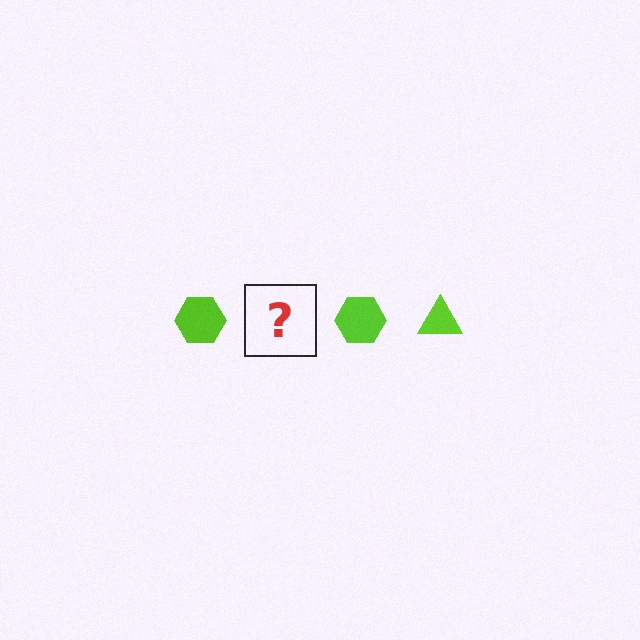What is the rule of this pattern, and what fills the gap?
The rule is that the pattern cycles through hexagon, triangle shapes in lime. The gap should be filled with a lime triangle.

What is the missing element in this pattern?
The missing element is a lime triangle.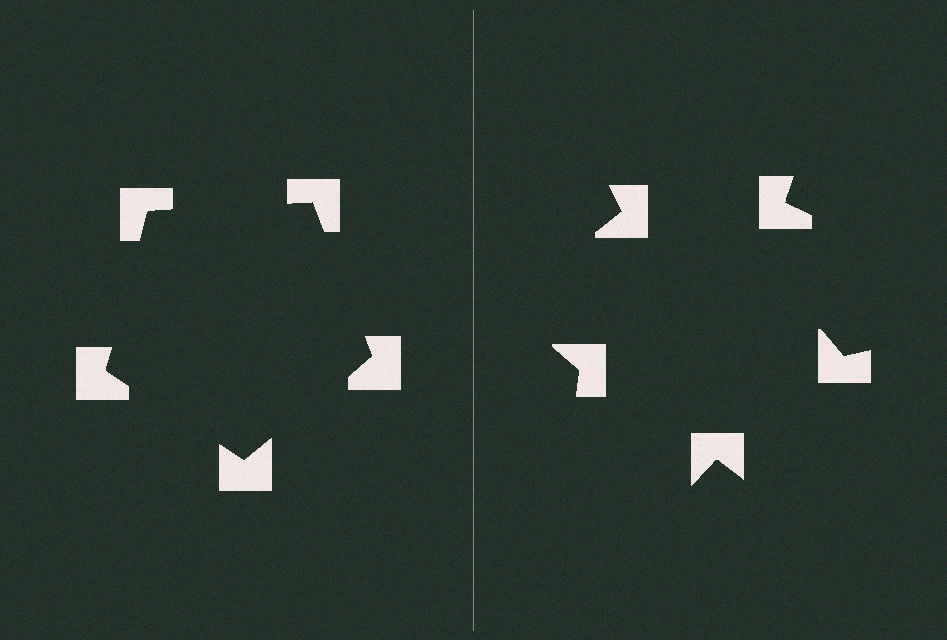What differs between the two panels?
The notched squares are positioned identically on both sides; only the wedge orientations differ. On the left they align to a pentagon; on the right they are misaligned.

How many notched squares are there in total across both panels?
10 — 5 on each side.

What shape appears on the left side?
An illusory pentagon.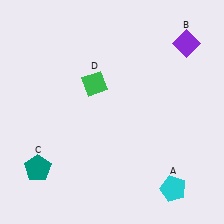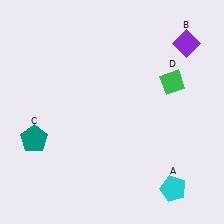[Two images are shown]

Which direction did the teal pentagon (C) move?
The teal pentagon (C) moved up.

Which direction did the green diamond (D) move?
The green diamond (D) moved right.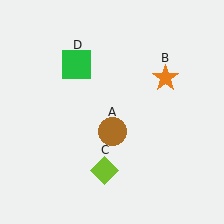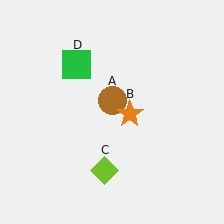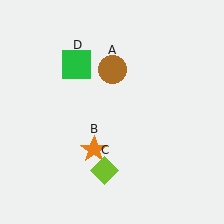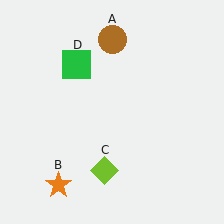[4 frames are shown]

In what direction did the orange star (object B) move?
The orange star (object B) moved down and to the left.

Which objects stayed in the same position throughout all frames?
Lime diamond (object C) and green square (object D) remained stationary.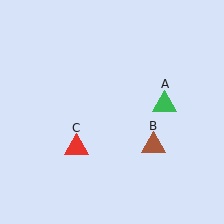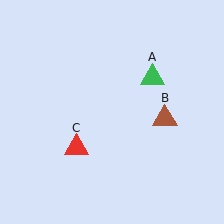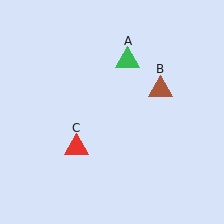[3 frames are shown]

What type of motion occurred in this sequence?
The green triangle (object A), brown triangle (object B) rotated counterclockwise around the center of the scene.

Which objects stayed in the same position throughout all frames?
Red triangle (object C) remained stationary.